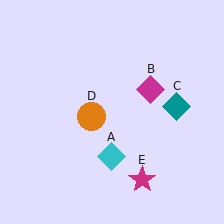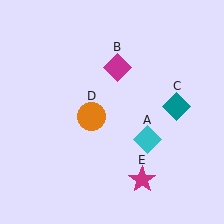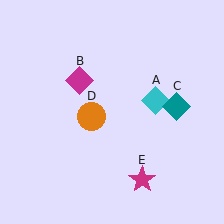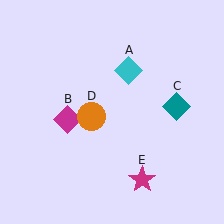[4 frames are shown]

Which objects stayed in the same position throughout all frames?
Teal diamond (object C) and orange circle (object D) and magenta star (object E) remained stationary.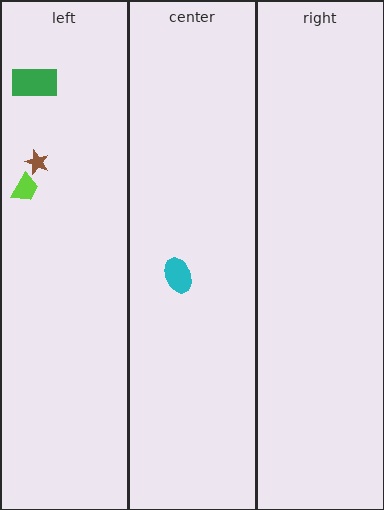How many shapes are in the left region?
3.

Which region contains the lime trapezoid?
The left region.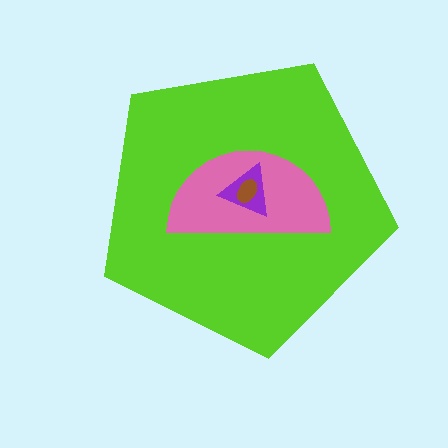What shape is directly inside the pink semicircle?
The purple triangle.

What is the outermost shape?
The lime pentagon.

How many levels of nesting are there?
4.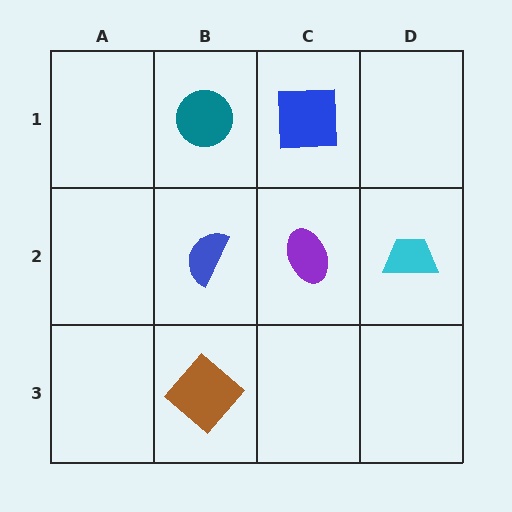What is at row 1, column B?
A teal circle.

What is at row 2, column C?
A purple ellipse.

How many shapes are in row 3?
1 shape.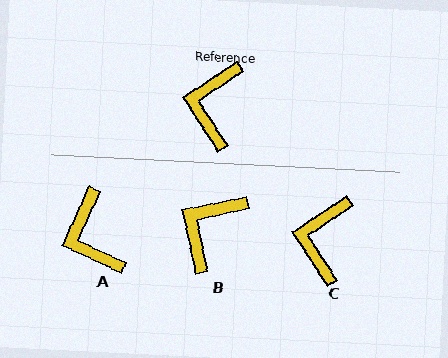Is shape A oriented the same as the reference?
No, it is off by about 32 degrees.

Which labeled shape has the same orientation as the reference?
C.